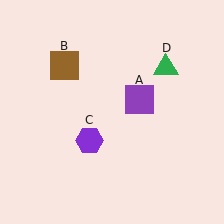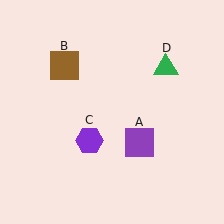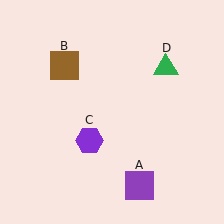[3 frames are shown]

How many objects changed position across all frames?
1 object changed position: purple square (object A).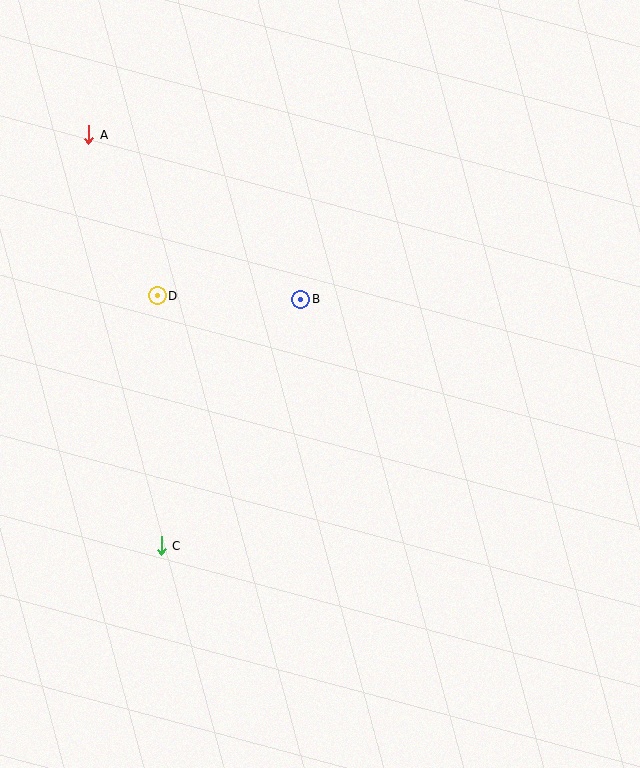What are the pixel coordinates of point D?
Point D is at (157, 296).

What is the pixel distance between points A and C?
The distance between A and C is 417 pixels.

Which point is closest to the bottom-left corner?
Point C is closest to the bottom-left corner.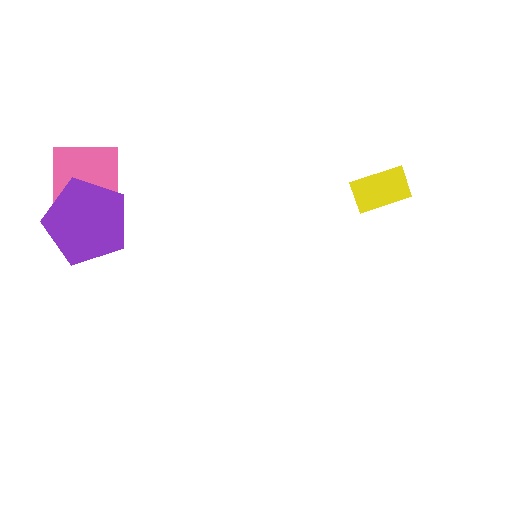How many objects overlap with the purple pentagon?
1 object overlaps with the purple pentagon.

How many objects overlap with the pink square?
1 object overlaps with the pink square.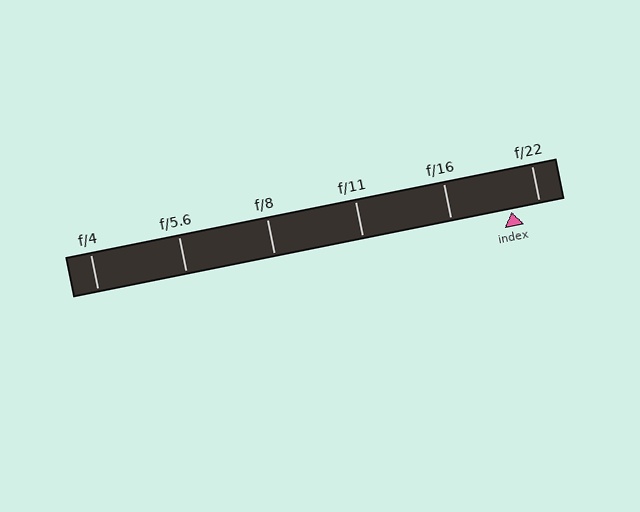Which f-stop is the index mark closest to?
The index mark is closest to f/22.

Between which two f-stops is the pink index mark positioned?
The index mark is between f/16 and f/22.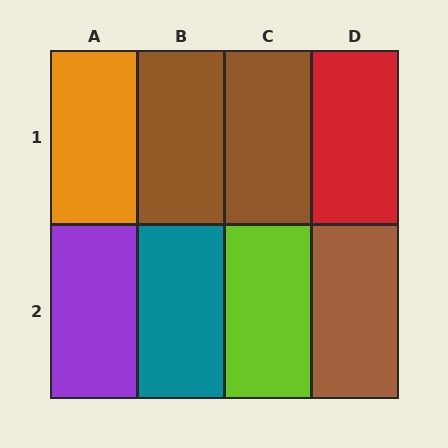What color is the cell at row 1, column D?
Red.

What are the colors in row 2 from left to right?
Purple, teal, lime, brown.